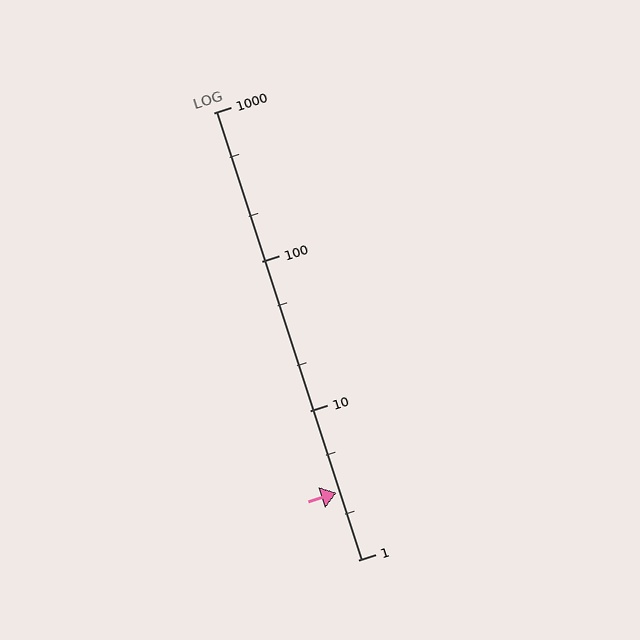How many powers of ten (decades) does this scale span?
The scale spans 3 decades, from 1 to 1000.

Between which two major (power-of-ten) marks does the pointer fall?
The pointer is between 1 and 10.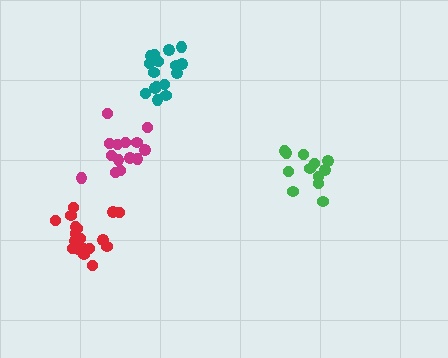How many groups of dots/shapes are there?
There are 4 groups.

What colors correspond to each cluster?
The clusters are colored: magenta, red, green, teal.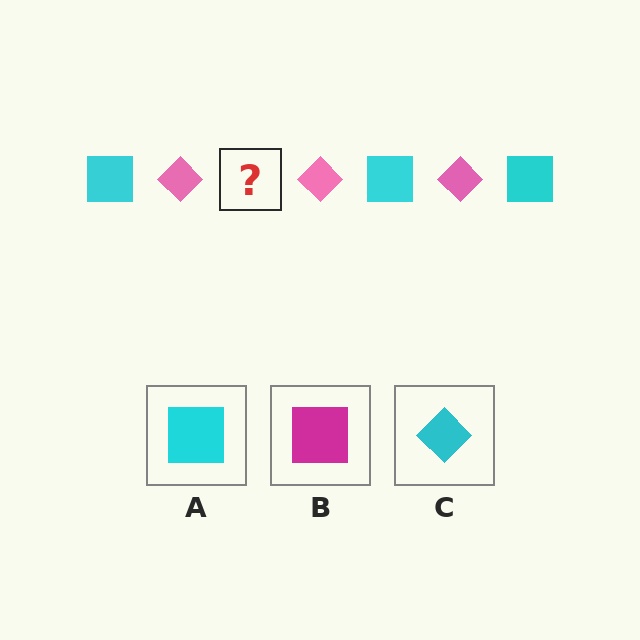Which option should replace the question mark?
Option A.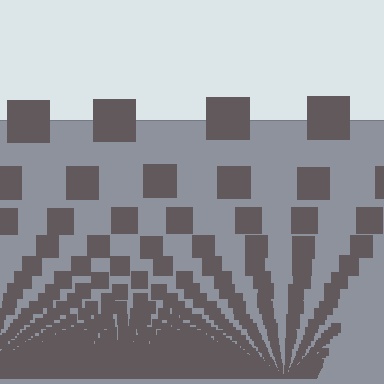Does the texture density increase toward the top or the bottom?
Density increases toward the bottom.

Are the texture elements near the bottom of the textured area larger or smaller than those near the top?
Smaller. The gradient is inverted — elements near the bottom are smaller and denser.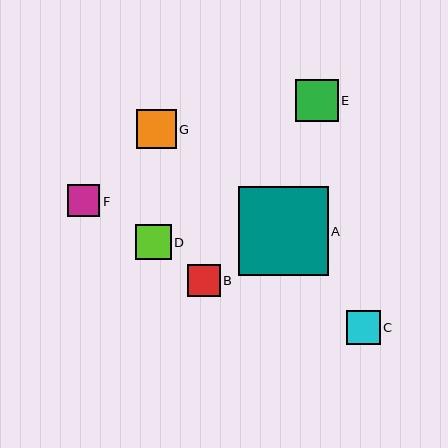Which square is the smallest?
Square B is the smallest with a size of approximately 33 pixels.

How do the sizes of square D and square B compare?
Square D and square B are approximately the same size.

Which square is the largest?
Square A is the largest with a size of approximately 90 pixels.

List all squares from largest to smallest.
From largest to smallest: A, E, G, D, C, F, B.